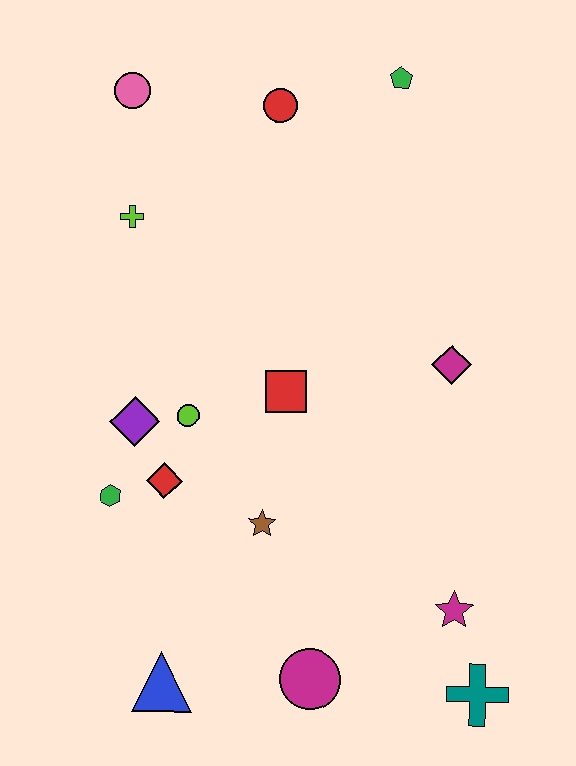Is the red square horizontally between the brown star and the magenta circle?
Yes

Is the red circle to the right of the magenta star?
No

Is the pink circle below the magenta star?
No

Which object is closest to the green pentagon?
The red circle is closest to the green pentagon.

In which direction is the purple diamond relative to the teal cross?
The purple diamond is to the left of the teal cross.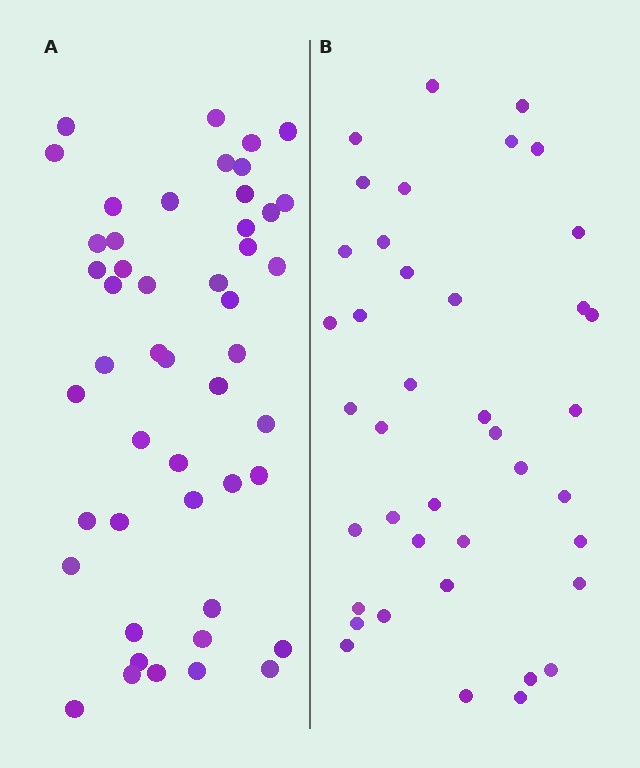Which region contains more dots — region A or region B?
Region A (the left region) has more dots.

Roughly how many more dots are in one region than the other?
Region A has roughly 8 or so more dots than region B.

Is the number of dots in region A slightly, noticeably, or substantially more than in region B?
Region A has only slightly more — the two regions are fairly close. The ratio is roughly 1.2 to 1.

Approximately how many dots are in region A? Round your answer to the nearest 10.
About 50 dots. (The exact count is 48, which rounds to 50.)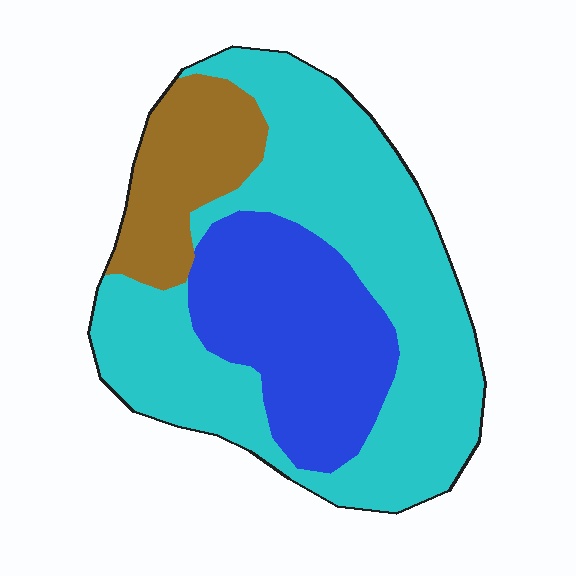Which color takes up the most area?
Cyan, at roughly 55%.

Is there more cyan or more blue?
Cyan.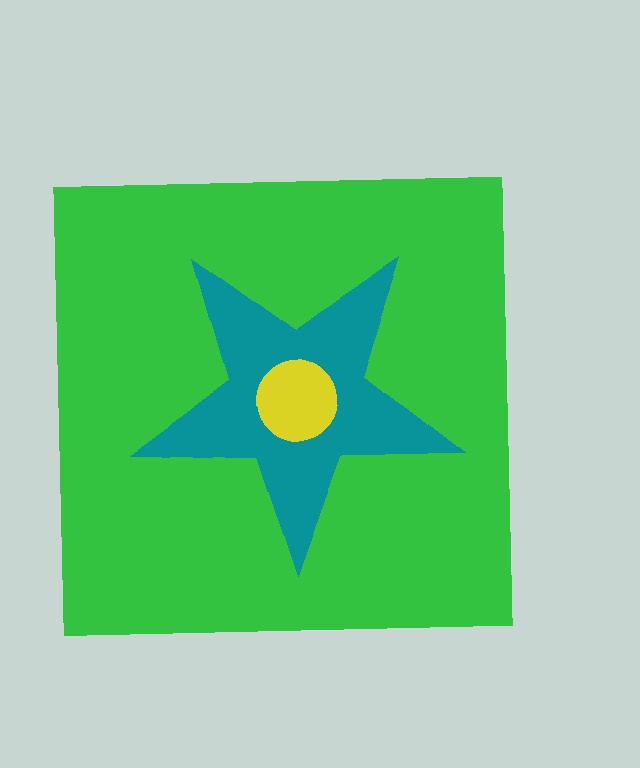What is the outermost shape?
The green square.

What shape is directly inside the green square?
The teal star.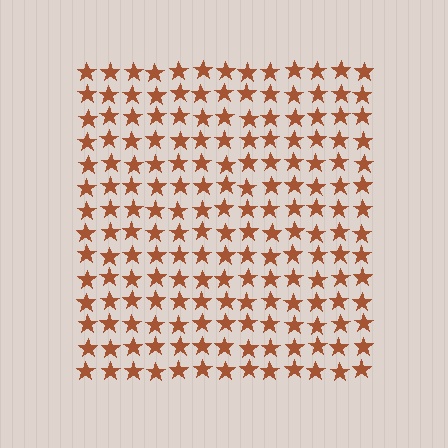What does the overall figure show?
The overall figure shows a square.